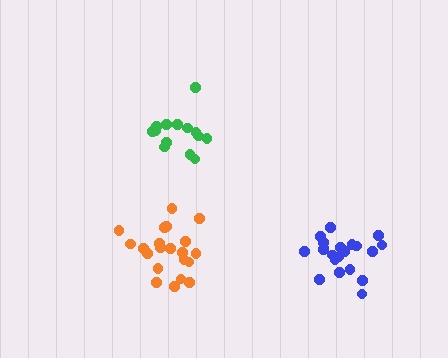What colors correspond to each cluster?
The clusters are colored: orange, green, blue.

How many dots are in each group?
Group 1: 21 dots, Group 2: 15 dots, Group 3: 21 dots (57 total).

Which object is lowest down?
The blue cluster is bottommost.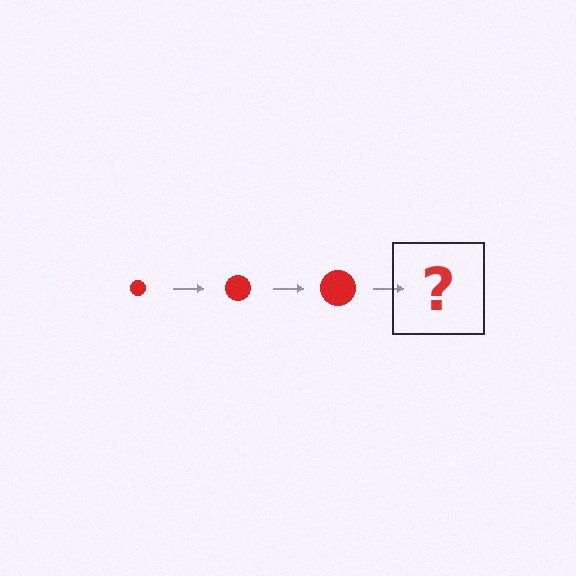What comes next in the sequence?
The next element should be a red circle, larger than the previous one.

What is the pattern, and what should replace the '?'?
The pattern is that the circle gets progressively larger each step. The '?' should be a red circle, larger than the previous one.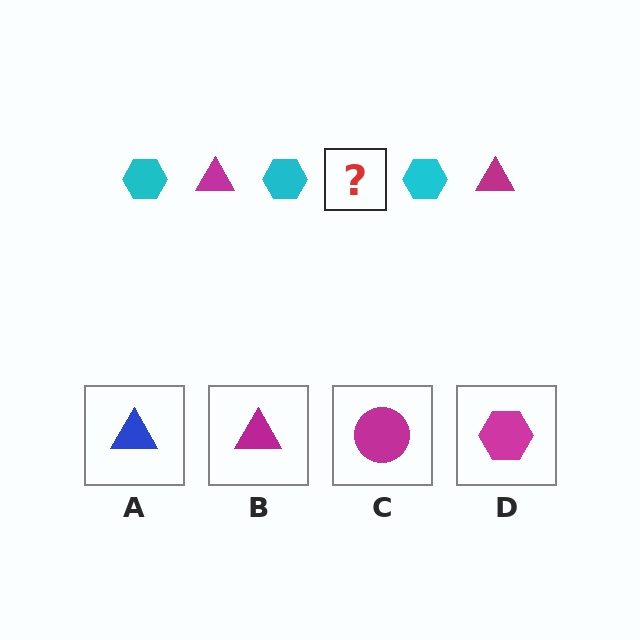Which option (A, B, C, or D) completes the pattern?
B.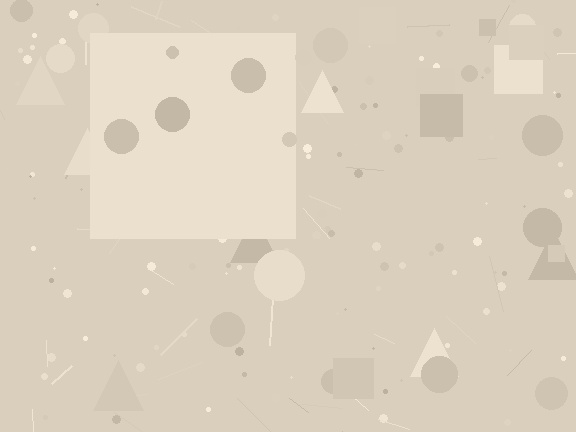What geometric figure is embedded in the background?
A square is embedded in the background.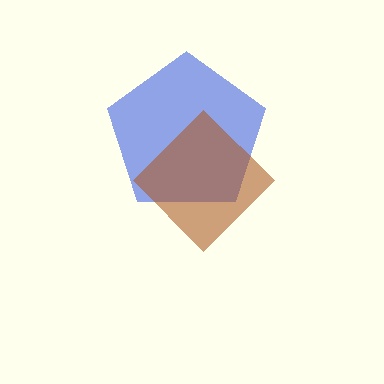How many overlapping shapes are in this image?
There are 2 overlapping shapes in the image.